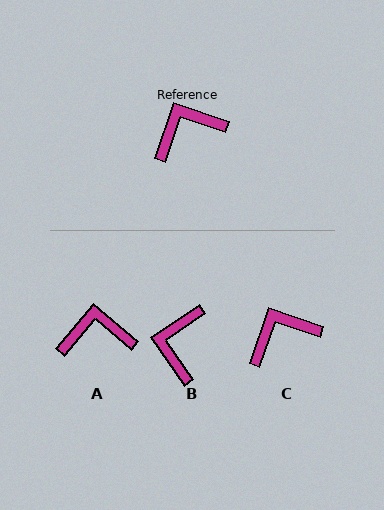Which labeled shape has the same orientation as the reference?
C.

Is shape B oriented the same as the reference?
No, it is off by about 53 degrees.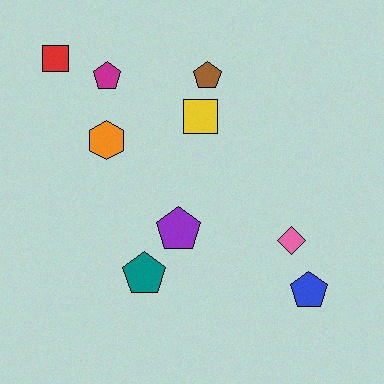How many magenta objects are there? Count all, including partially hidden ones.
There is 1 magenta object.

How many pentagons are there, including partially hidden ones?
There are 5 pentagons.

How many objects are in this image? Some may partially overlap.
There are 9 objects.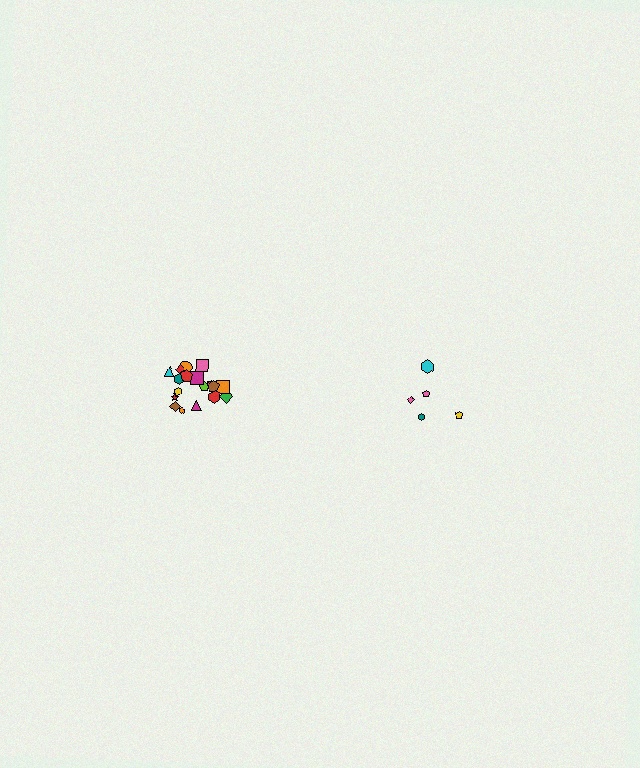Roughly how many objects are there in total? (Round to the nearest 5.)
Roughly 25 objects in total.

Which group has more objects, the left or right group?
The left group.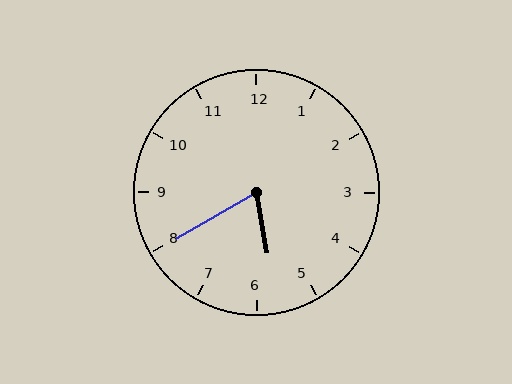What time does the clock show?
5:40.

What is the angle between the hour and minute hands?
Approximately 70 degrees.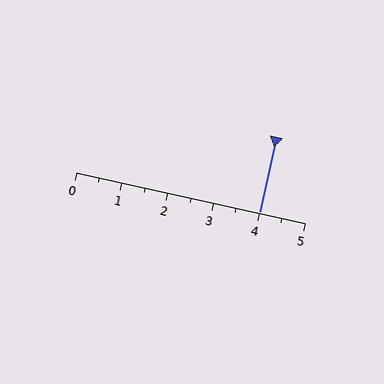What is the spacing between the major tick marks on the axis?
The major ticks are spaced 1 apart.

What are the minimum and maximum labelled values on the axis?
The axis runs from 0 to 5.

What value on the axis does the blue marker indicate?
The marker indicates approximately 4.